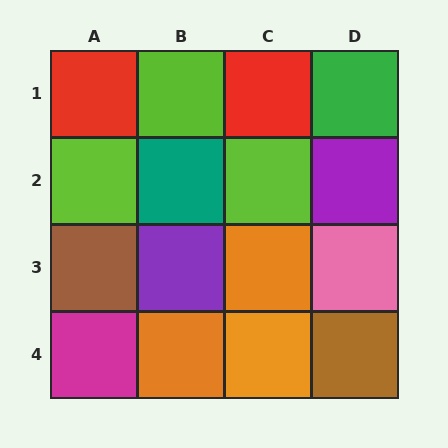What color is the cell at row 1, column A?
Red.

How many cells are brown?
2 cells are brown.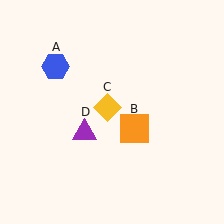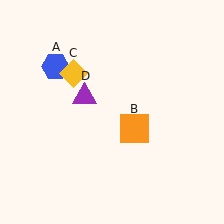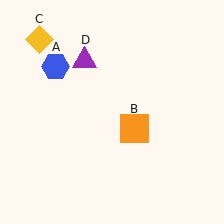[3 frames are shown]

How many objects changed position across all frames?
2 objects changed position: yellow diamond (object C), purple triangle (object D).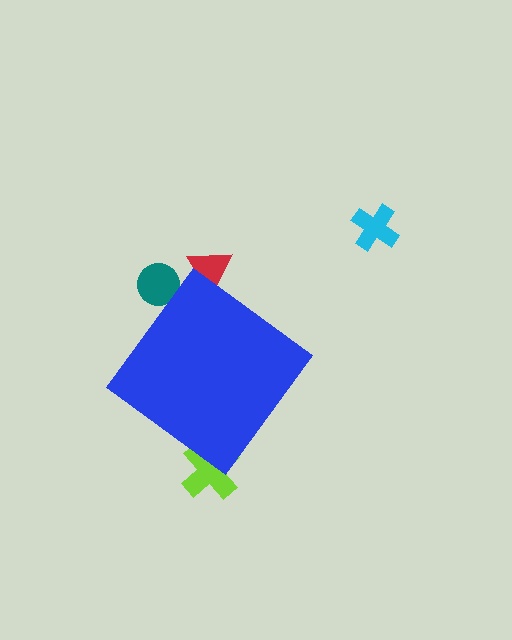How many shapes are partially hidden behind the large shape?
3 shapes are partially hidden.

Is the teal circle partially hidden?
Yes, the teal circle is partially hidden behind the blue diamond.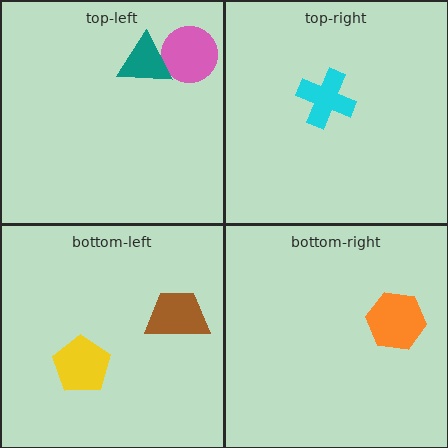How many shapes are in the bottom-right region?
1.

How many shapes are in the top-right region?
1.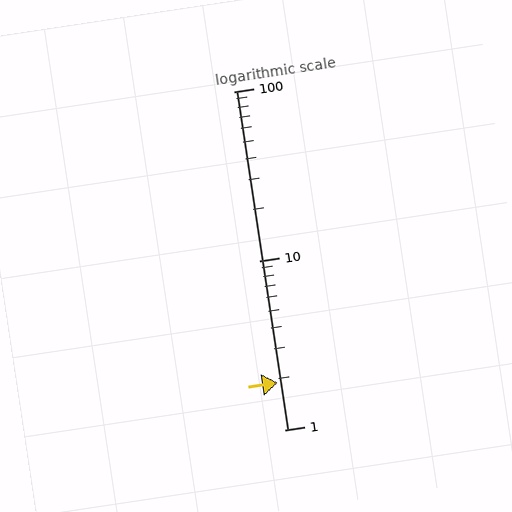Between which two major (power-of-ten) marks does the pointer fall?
The pointer is between 1 and 10.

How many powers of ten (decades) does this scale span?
The scale spans 2 decades, from 1 to 100.